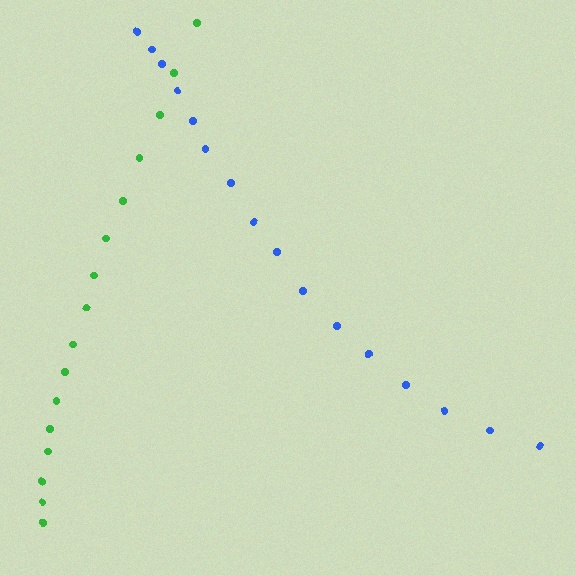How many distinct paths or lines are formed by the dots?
There are 2 distinct paths.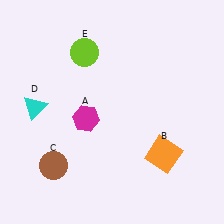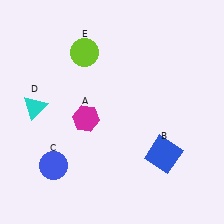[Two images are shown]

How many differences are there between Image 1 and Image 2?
There are 2 differences between the two images.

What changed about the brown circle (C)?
In Image 1, C is brown. In Image 2, it changed to blue.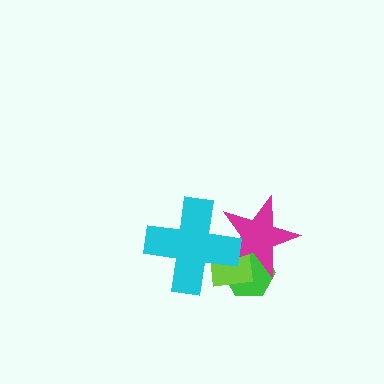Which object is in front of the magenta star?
The cyan cross is in front of the magenta star.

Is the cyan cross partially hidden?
No, no other shape covers it.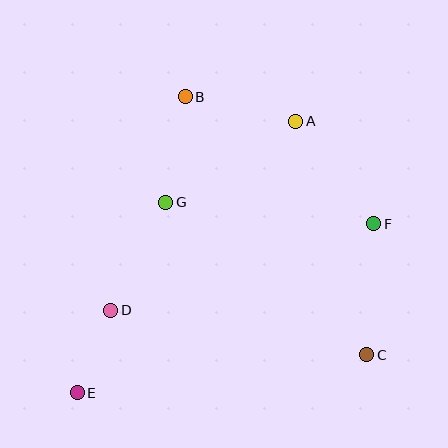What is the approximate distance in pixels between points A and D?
The distance between A and D is approximately 264 pixels.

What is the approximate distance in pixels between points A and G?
The distance between A and G is approximately 153 pixels.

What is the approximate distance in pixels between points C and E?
The distance between C and E is approximately 292 pixels.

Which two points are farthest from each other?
Points A and E are farthest from each other.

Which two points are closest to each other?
Points D and E are closest to each other.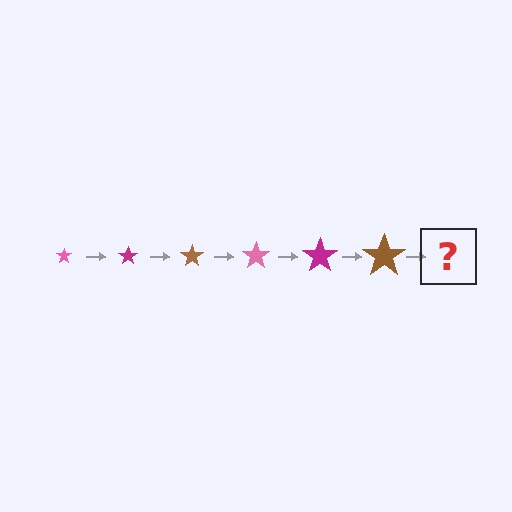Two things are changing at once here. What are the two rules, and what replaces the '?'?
The two rules are that the star grows larger each step and the color cycles through pink, magenta, and brown. The '?' should be a pink star, larger than the previous one.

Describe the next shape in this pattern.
It should be a pink star, larger than the previous one.